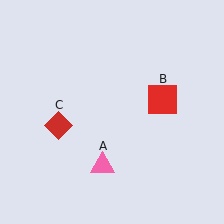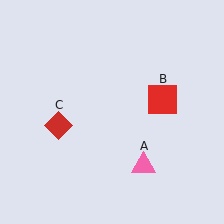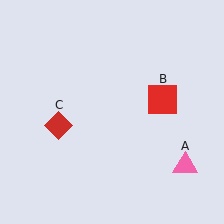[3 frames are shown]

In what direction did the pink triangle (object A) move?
The pink triangle (object A) moved right.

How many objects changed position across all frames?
1 object changed position: pink triangle (object A).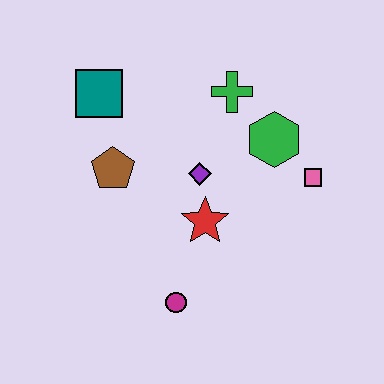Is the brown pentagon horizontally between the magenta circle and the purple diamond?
No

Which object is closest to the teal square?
The brown pentagon is closest to the teal square.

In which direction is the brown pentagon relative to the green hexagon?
The brown pentagon is to the left of the green hexagon.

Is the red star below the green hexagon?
Yes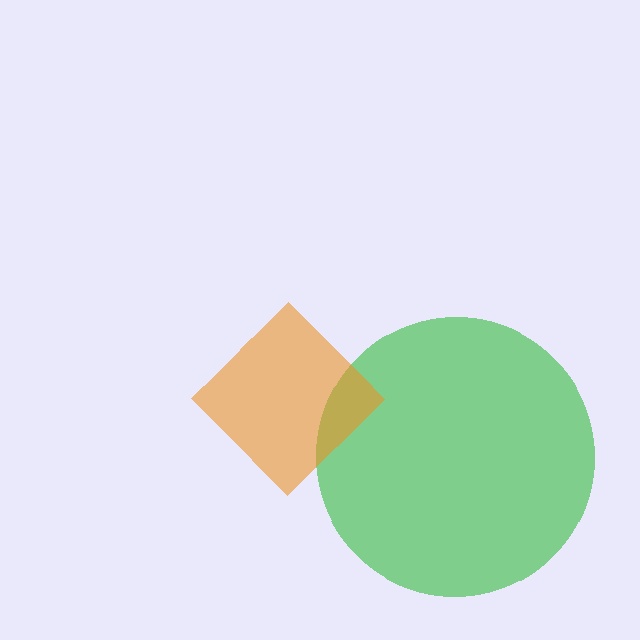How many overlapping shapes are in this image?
There are 2 overlapping shapes in the image.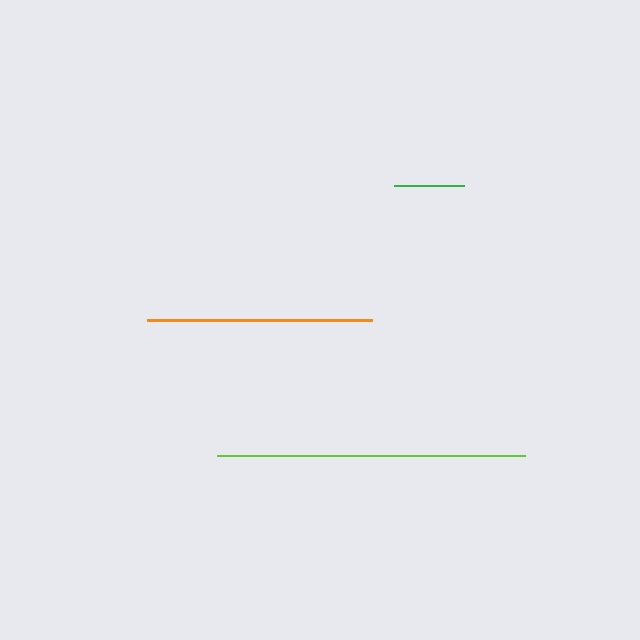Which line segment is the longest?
The lime line is the longest at approximately 309 pixels.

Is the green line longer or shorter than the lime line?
The lime line is longer than the green line.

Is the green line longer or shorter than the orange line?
The orange line is longer than the green line.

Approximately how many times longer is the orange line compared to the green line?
The orange line is approximately 3.2 times the length of the green line.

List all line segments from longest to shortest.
From longest to shortest: lime, orange, green.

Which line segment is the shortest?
The green line is the shortest at approximately 70 pixels.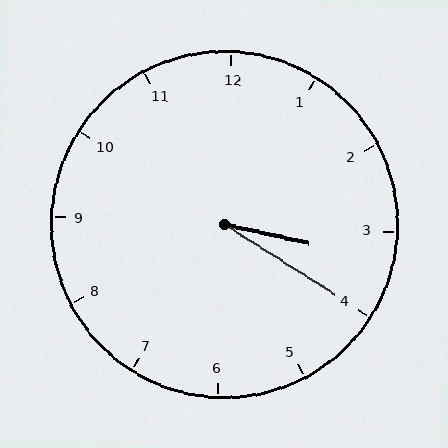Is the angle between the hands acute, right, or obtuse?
It is acute.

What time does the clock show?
3:20.